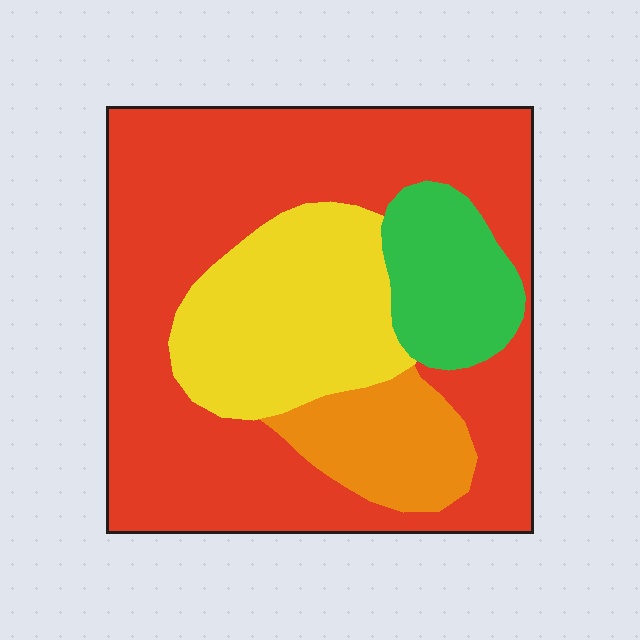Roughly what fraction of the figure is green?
Green takes up less than a sixth of the figure.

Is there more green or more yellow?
Yellow.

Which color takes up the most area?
Red, at roughly 60%.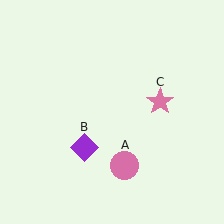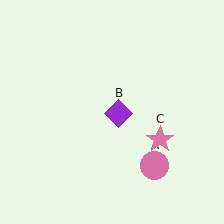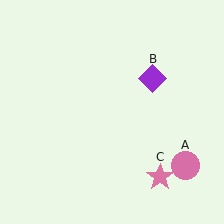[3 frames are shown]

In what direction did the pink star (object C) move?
The pink star (object C) moved down.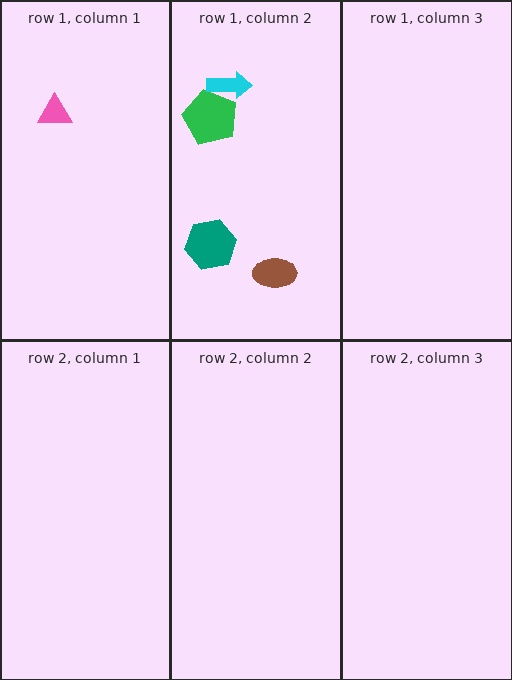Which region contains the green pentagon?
The row 1, column 2 region.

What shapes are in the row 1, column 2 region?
The brown ellipse, the green pentagon, the teal hexagon, the cyan arrow.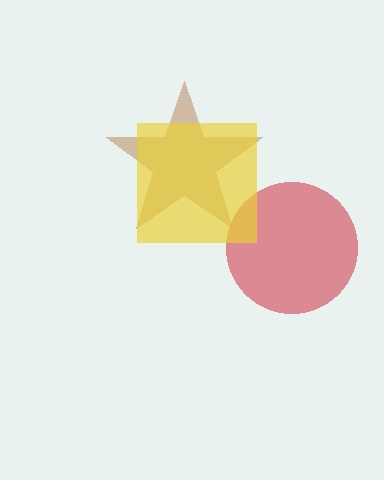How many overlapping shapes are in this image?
There are 3 overlapping shapes in the image.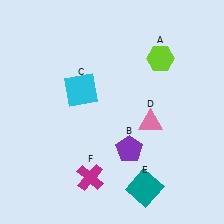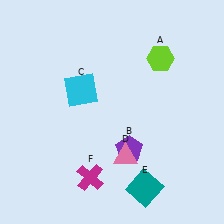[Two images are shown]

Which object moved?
The pink triangle (D) moved down.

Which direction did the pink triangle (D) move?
The pink triangle (D) moved down.